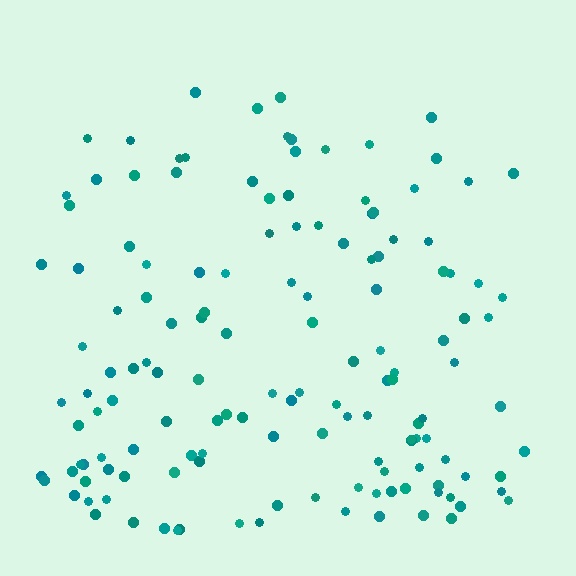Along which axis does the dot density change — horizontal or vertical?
Vertical.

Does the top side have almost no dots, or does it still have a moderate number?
Still a moderate number, just noticeably fewer than the bottom.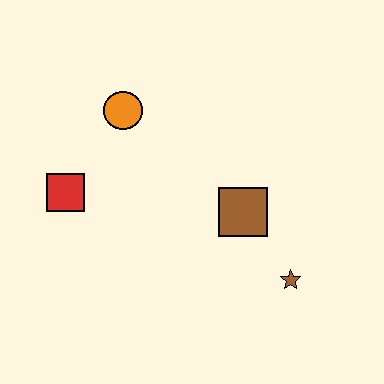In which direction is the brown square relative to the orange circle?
The brown square is to the right of the orange circle.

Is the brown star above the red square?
No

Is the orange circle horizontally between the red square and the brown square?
Yes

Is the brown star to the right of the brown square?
Yes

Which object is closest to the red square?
The orange circle is closest to the red square.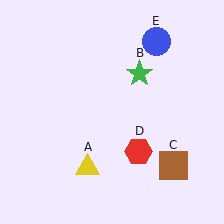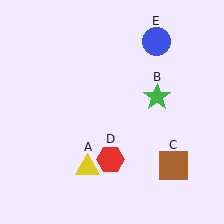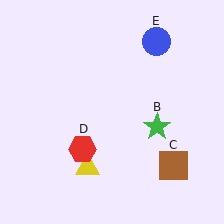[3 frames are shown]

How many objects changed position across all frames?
2 objects changed position: green star (object B), red hexagon (object D).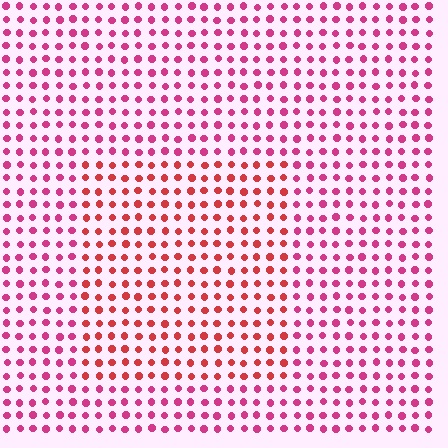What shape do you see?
I see a rectangle.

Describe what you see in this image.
The image is filled with small magenta elements in a uniform arrangement. A rectangle-shaped region is visible where the elements are tinted to a slightly different hue, forming a subtle color boundary.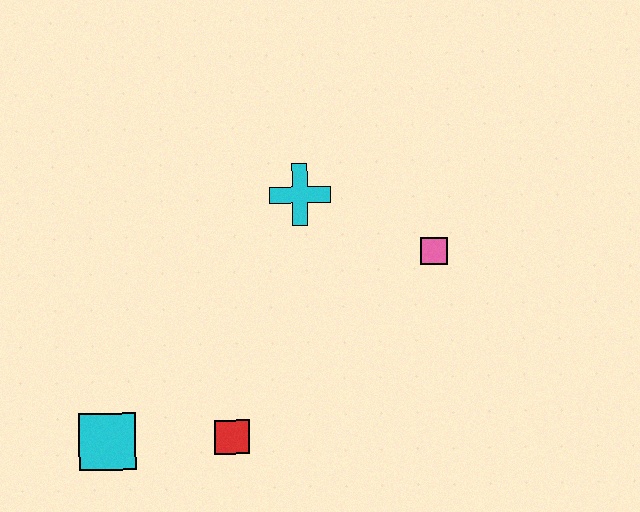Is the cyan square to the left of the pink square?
Yes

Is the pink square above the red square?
Yes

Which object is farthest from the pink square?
The cyan square is farthest from the pink square.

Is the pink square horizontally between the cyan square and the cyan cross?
No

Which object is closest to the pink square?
The cyan cross is closest to the pink square.